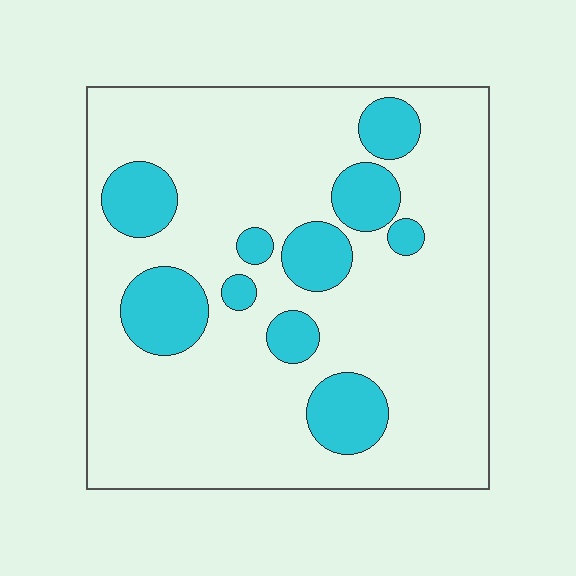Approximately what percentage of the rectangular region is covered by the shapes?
Approximately 20%.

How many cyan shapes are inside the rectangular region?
10.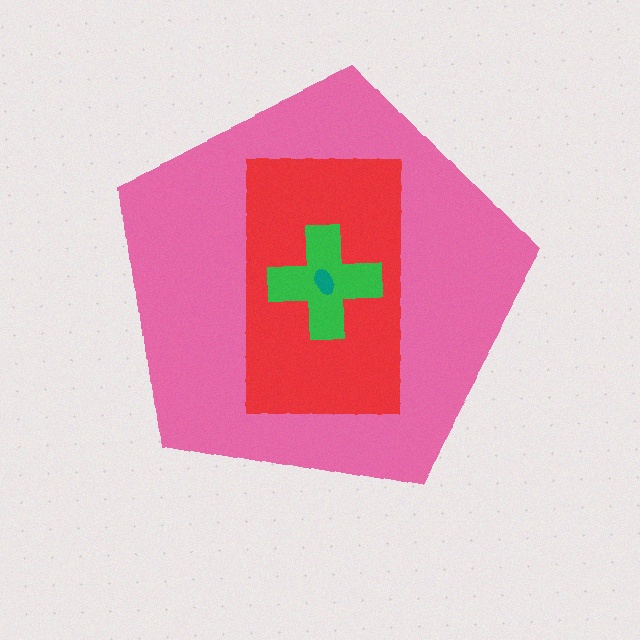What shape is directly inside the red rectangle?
The green cross.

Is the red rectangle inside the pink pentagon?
Yes.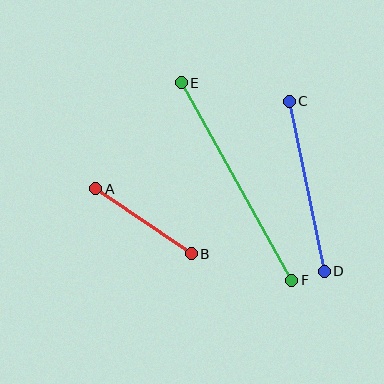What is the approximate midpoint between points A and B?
The midpoint is at approximately (144, 221) pixels.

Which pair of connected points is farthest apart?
Points E and F are farthest apart.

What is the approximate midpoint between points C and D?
The midpoint is at approximately (307, 186) pixels.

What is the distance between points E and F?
The distance is approximately 226 pixels.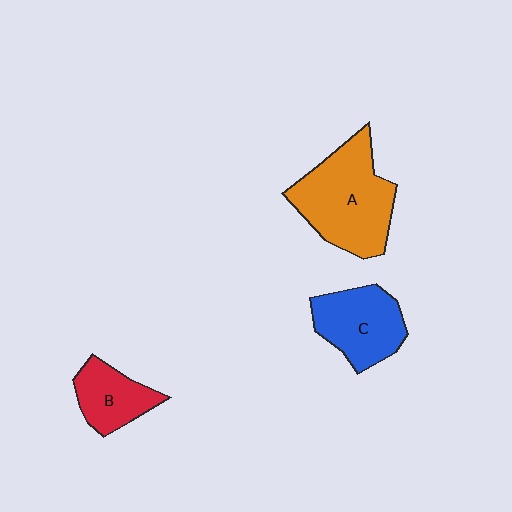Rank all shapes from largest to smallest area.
From largest to smallest: A (orange), C (blue), B (red).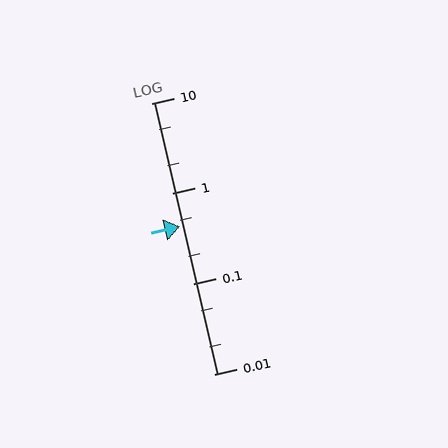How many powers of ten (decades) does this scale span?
The scale spans 3 decades, from 0.01 to 10.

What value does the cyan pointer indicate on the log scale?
The pointer indicates approximately 0.43.